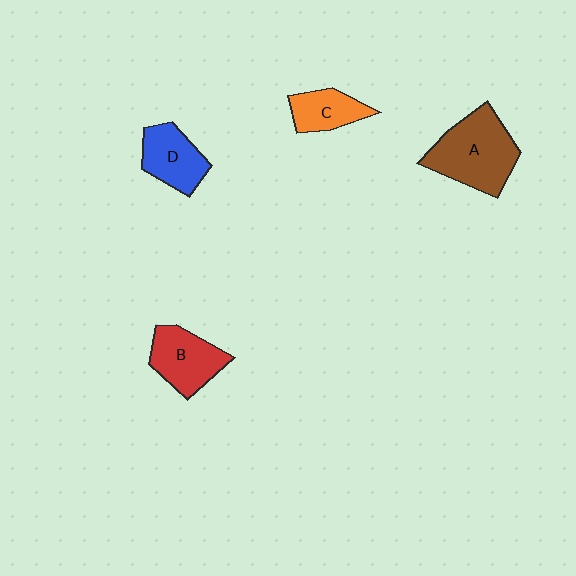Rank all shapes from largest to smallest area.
From largest to smallest: A (brown), B (red), D (blue), C (orange).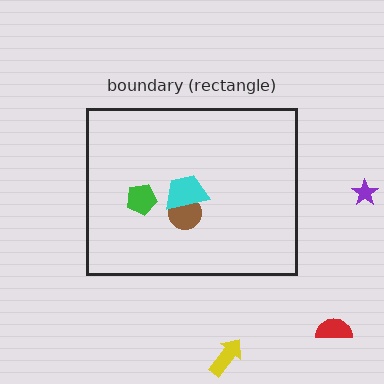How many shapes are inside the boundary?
3 inside, 3 outside.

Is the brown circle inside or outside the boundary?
Inside.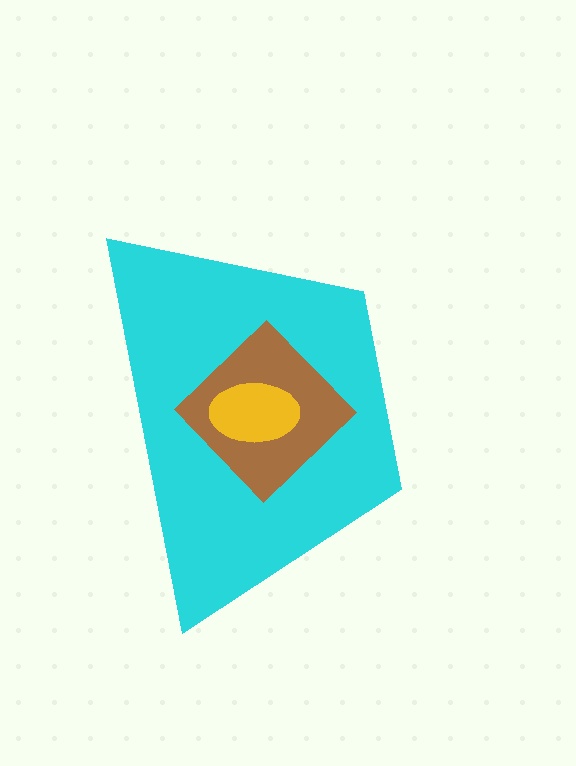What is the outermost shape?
The cyan trapezoid.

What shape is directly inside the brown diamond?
The yellow ellipse.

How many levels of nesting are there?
3.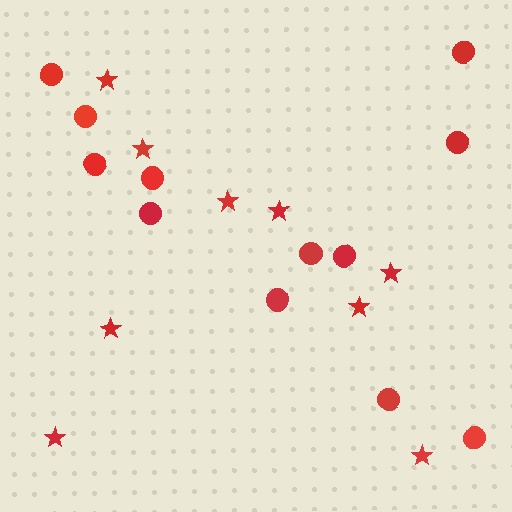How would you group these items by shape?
There are 2 groups: one group of circles (12) and one group of stars (9).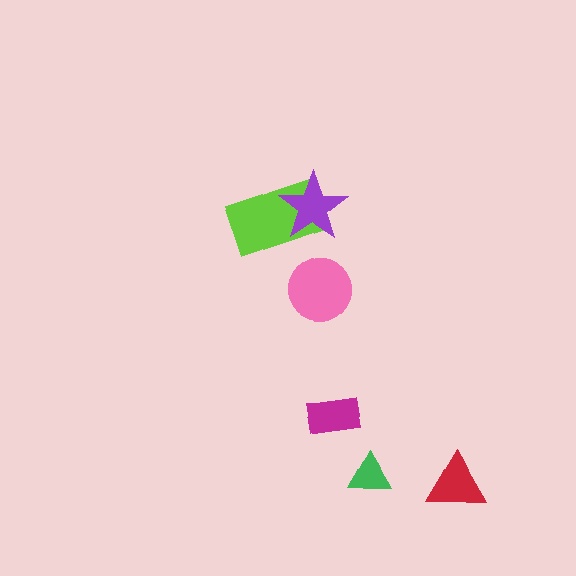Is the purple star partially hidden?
No, no other shape covers it.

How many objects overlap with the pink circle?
0 objects overlap with the pink circle.